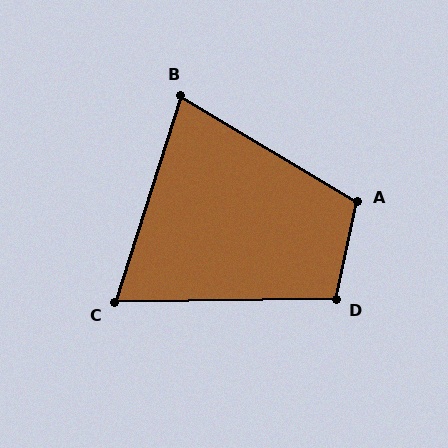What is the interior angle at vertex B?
Approximately 77 degrees (acute).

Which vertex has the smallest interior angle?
C, at approximately 71 degrees.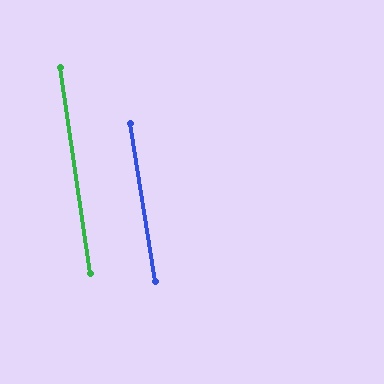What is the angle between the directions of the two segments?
Approximately 1 degree.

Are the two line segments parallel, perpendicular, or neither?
Parallel — their directions differ by only 0.9°.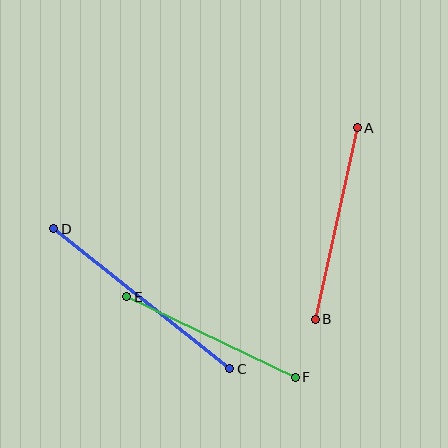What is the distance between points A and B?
The distance is approximately 196 pixels.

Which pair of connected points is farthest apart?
Points C and D are farthest apart.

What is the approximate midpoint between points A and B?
The midpoint is at approximately (336, 223) pixels.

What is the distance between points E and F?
The distance is approximately 187 pixels.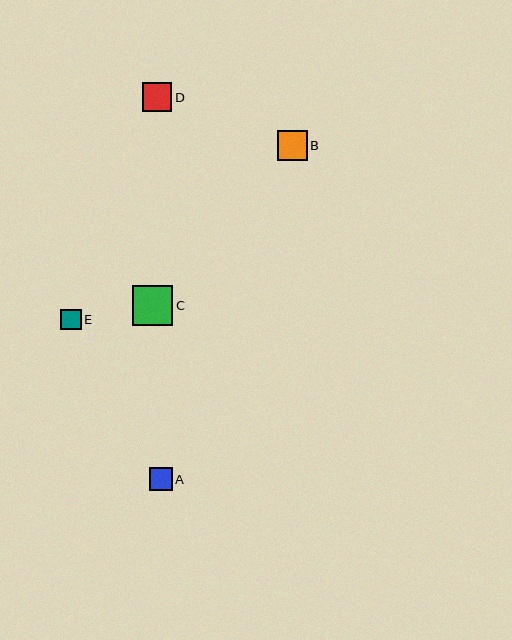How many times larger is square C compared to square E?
Square C is approximately 2.0 times the size of square E.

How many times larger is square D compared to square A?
Square D is approximately 1.3 times the size of square A.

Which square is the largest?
Square C is the largest with a size of approximately 40 pixels.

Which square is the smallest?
Square E is the smallest with a size of approximately 20 pixels.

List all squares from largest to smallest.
From largest to smallest: C, B, D, A, E.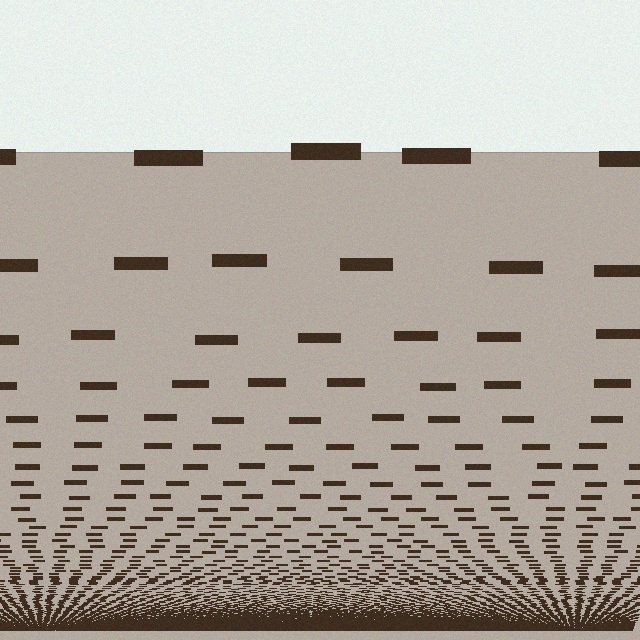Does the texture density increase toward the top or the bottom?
Density increases toward the bottom.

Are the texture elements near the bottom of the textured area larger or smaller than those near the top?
Smaller. The gradient is inverted — elements near the bottom are smaller and denser.